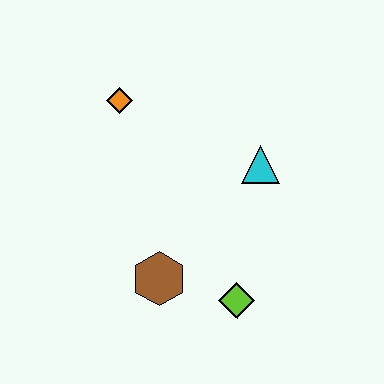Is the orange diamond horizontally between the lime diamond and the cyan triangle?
No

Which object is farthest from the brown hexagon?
The orange diamond is farthest from the brown hexagon.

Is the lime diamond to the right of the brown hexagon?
Yes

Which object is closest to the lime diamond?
The brown hexagon is closest to the lime diamond.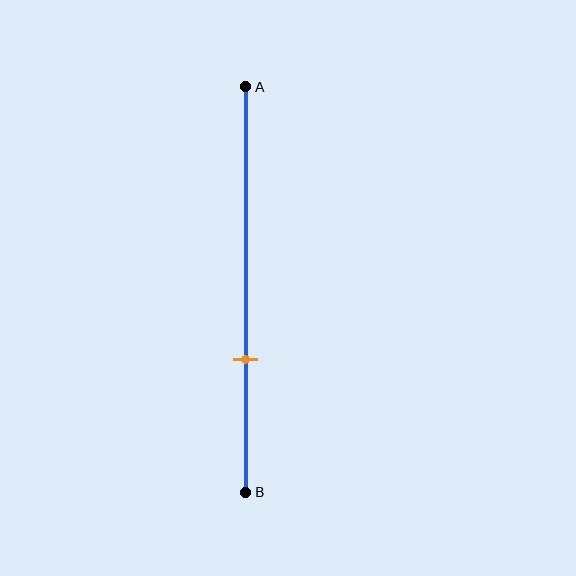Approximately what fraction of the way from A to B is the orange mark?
The orange mark is approximately 65% of the way from A to B.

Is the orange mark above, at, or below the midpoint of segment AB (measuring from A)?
The orange mark is below the midpoint of segment AB.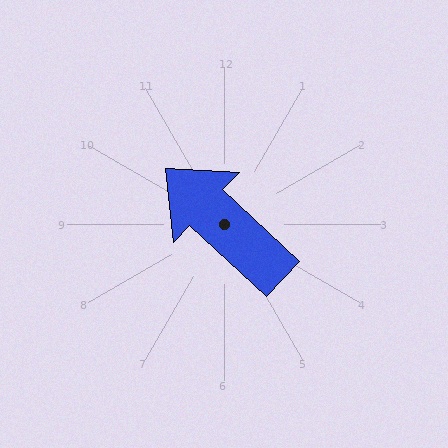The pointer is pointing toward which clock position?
Roughly 10 o'clock.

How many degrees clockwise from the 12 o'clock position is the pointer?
Approximately 313 degrees.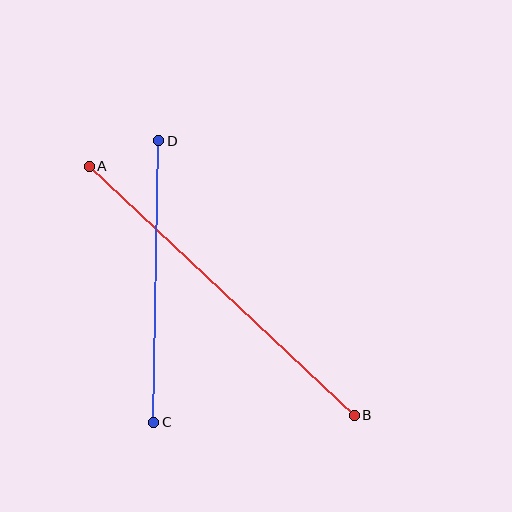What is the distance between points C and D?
The distance is approximately 282 pixels.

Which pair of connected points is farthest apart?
Points A and B are farthest apart.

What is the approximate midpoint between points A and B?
The midpoint is at approximately (222, 291) pixels.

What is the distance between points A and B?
The distance is approximately 364 pixels.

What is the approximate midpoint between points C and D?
The midpoint is at approximately (156, 281) pixels.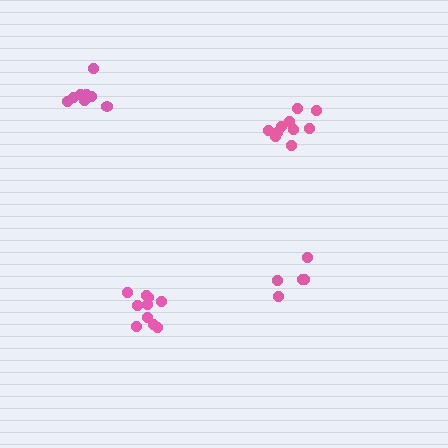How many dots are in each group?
Group 1: 9 dots, Group 2: 5 dots, Group 3: 10 dots, Group 4: 10 dots (34 total).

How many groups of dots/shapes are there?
There are 4 groups.